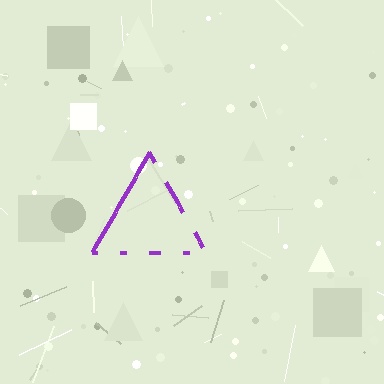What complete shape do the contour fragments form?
The contour fragments form a triangle.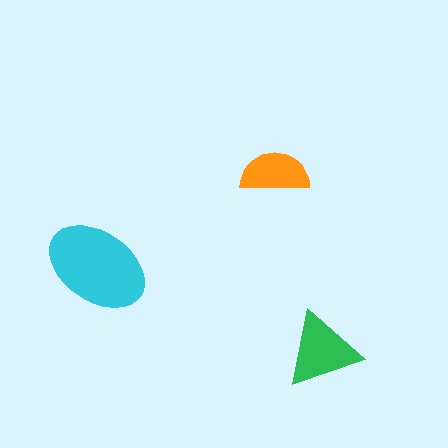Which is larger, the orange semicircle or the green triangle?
The green triangle.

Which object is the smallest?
The orange semicircle.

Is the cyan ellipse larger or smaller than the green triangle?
Larger.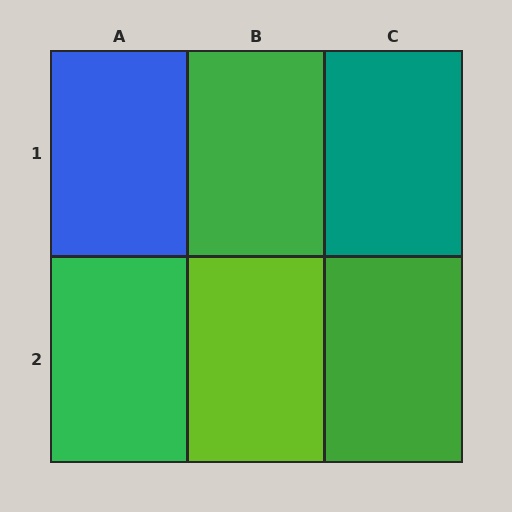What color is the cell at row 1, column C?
Teal.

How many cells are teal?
1 cell is teal.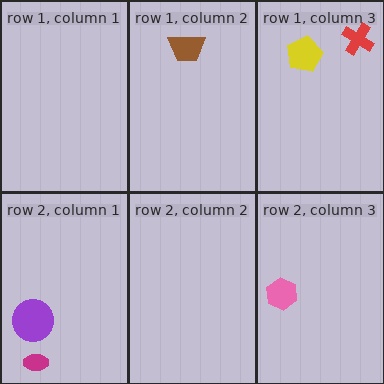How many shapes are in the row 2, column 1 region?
2.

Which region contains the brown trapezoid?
The row 1, column 2 region.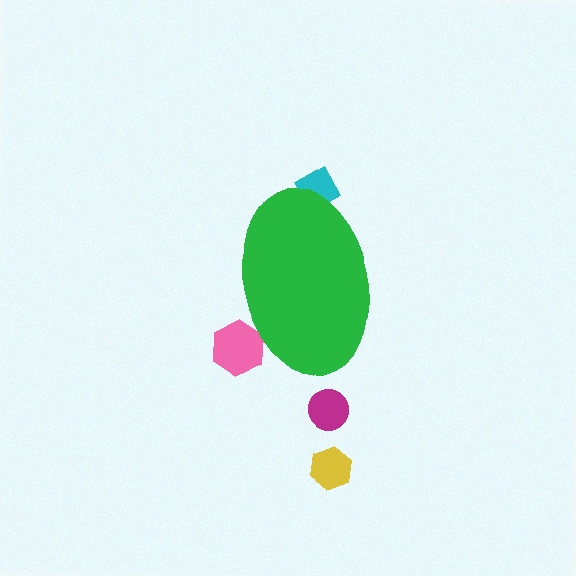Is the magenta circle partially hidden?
No, the magenta circle is fully visible.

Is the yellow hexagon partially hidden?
No, the yellow hexagon is fully visible.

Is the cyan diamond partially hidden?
Yes, the cyan diamond is partially hidden behind the green ellipse.